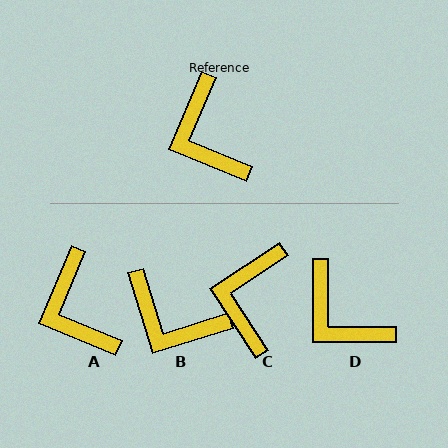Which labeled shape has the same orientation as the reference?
A.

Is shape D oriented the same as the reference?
No, it is off by about 23 degrees.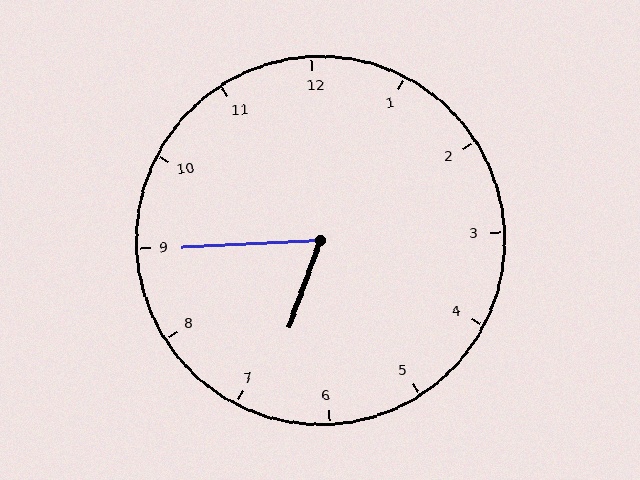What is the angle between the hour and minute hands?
Approximately 68 degrees.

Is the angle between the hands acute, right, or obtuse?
It is acute.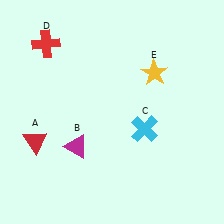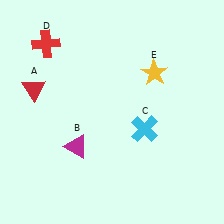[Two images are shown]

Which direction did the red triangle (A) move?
The red triangle (A) moved up.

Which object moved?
The red triangle (A) moved up.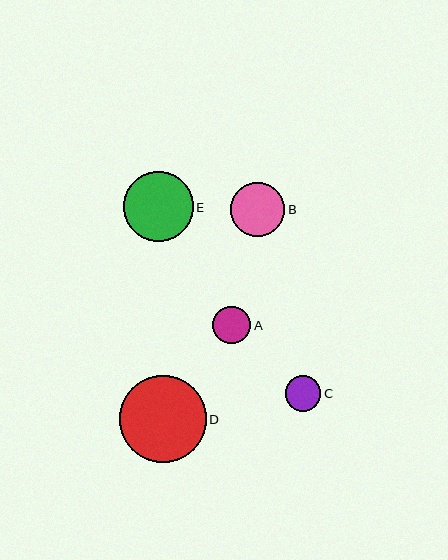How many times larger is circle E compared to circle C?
Circle E is approximately 2.0 times the size of circle C.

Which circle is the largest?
Circle D is the largest with a size of approximately 87 pixels.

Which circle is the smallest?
Circle C is the smallest with a size of approximately 35 pixels.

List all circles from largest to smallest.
From largest to smallest: D, E, B, A, C.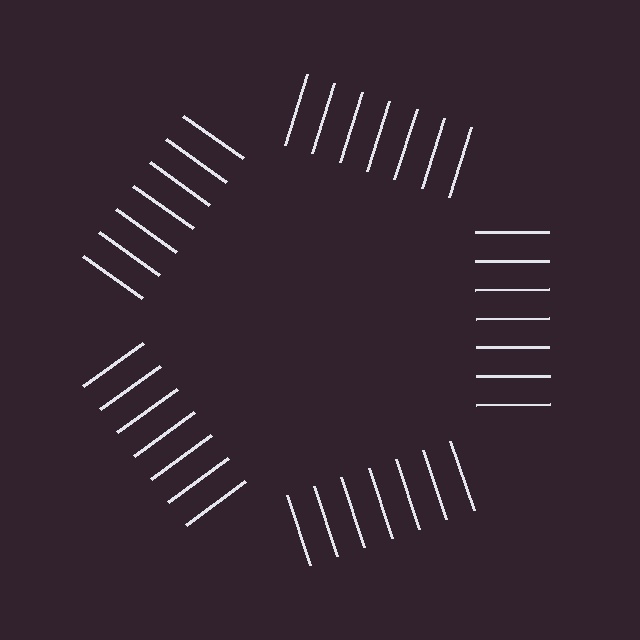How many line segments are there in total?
35 — 7 along each of the 5 edges.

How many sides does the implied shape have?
5 sides — the line-ends trace a pentagon.